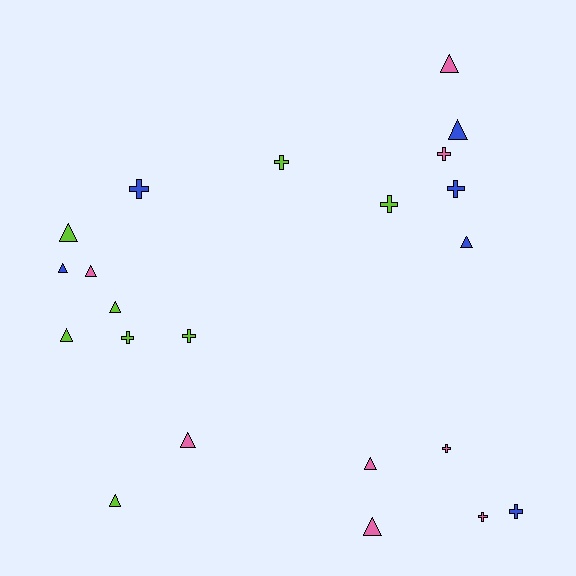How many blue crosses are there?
There are 3 blue crosses.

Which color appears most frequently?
Pink, with 8 objects.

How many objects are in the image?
There are 22 objects.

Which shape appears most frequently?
Triangle, with 12 objects.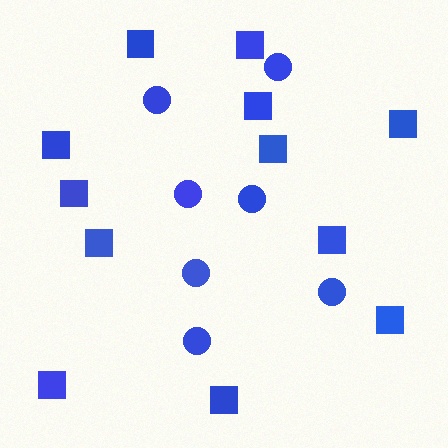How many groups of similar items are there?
There are 2 groups: one group of circles (7) and one group of squares (12).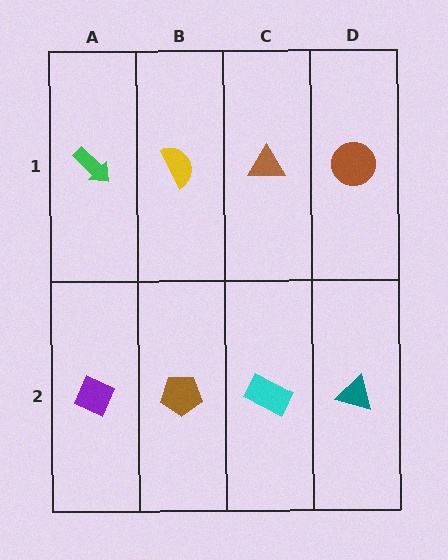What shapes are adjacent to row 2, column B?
A yellow semicircle (row 1, column B), a purple diamond (row 2, column A), a cyan rectangle (row 2, column C).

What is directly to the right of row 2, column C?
A teal triangle.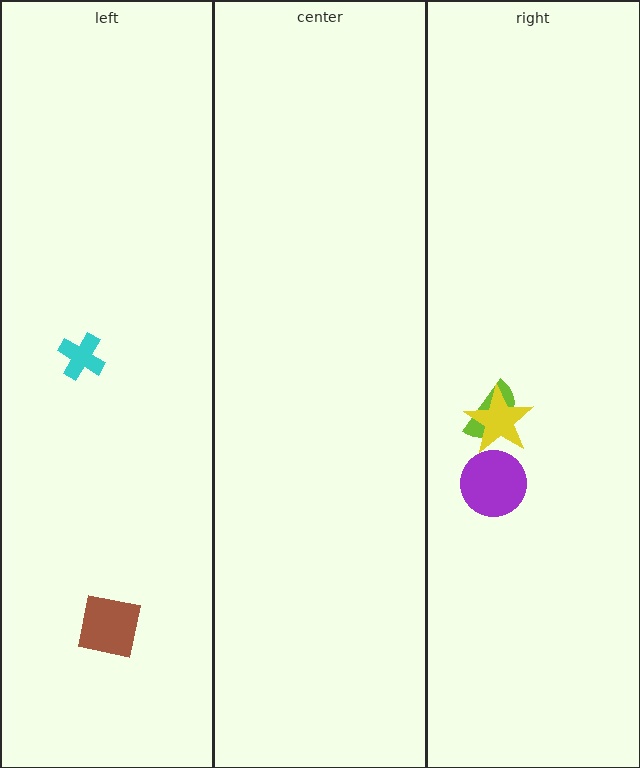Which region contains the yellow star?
The right region.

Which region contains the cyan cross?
The left region.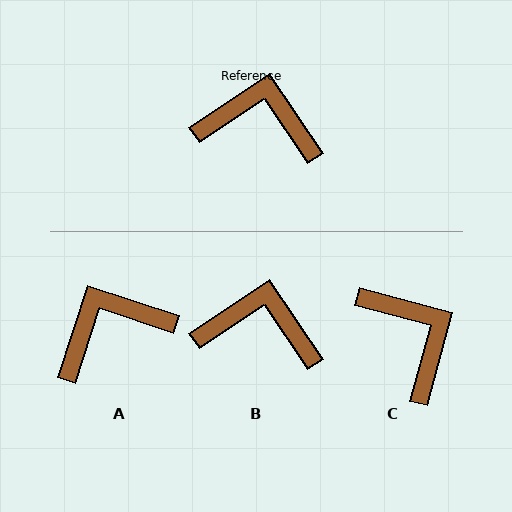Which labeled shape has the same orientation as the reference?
B.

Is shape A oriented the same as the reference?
No, it is off by about 38 degrees.